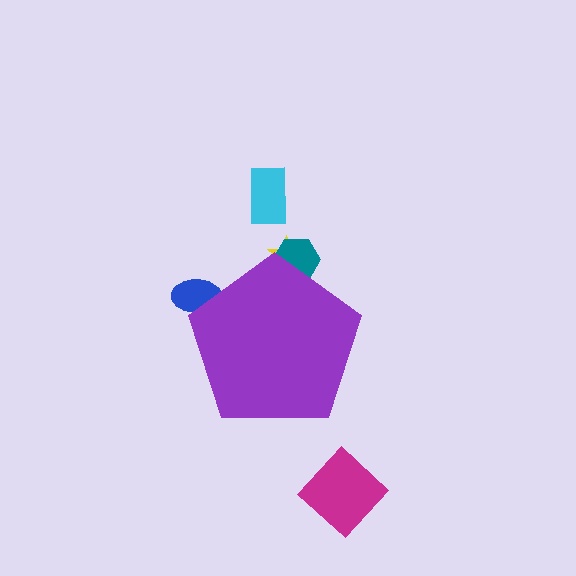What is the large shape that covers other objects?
A purple pentagon.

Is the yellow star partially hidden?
Yes, the yellow star is partially hidden behind the purple pentagon.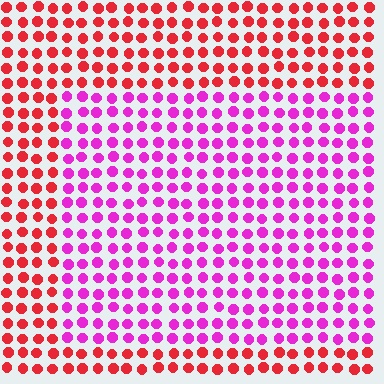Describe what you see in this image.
The image is filled with small red elements in a uniform arrangement. A rectangle-shaped region is visible where the elements are tinted to a slightly different hue, forming a subtle color boundary.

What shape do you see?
I see a rectangle.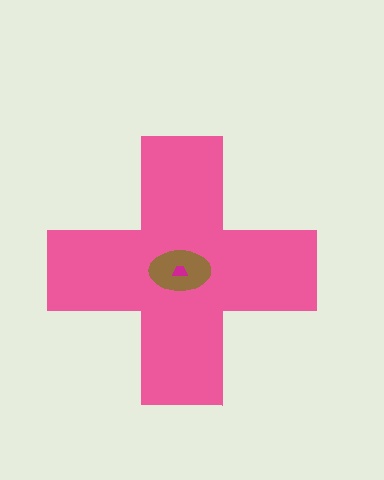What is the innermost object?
The magenta trapezoid.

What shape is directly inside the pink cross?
The brown ellipse.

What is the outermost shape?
The pink cross.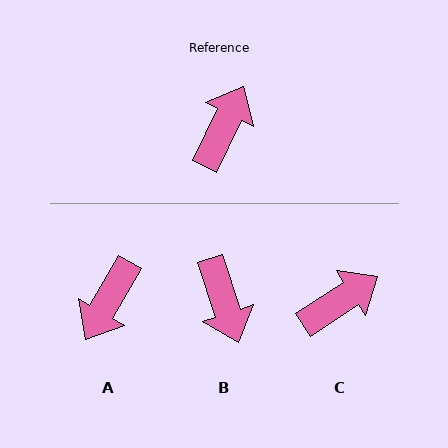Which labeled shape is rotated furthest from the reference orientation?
A, about 176 degrees away.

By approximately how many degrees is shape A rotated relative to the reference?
Approximately 176 degrees counter-clockwise.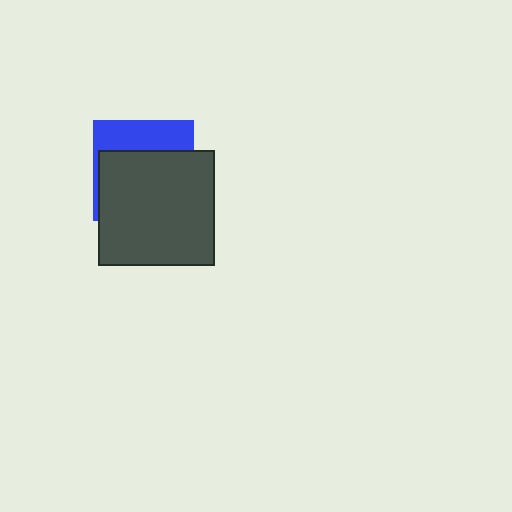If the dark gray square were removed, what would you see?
You would see the complete blue square.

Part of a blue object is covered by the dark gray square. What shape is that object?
It is a square.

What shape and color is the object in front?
The object in front is a dark gray square.